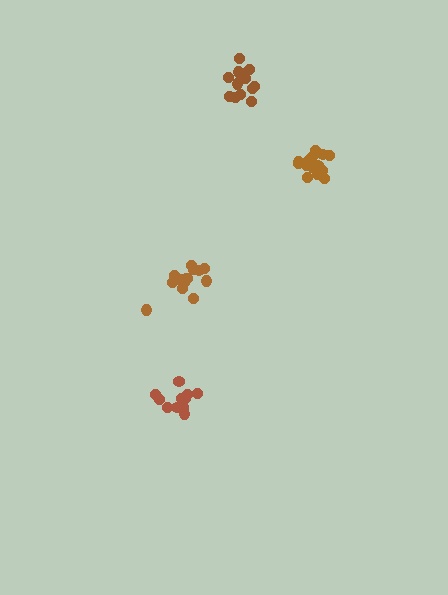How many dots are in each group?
Group 1: 13 dots, Group 2: 15 dots, Group 3: 15 dots, Group 4: 12 dots (55 total).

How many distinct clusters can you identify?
There are 4 distinct clusters.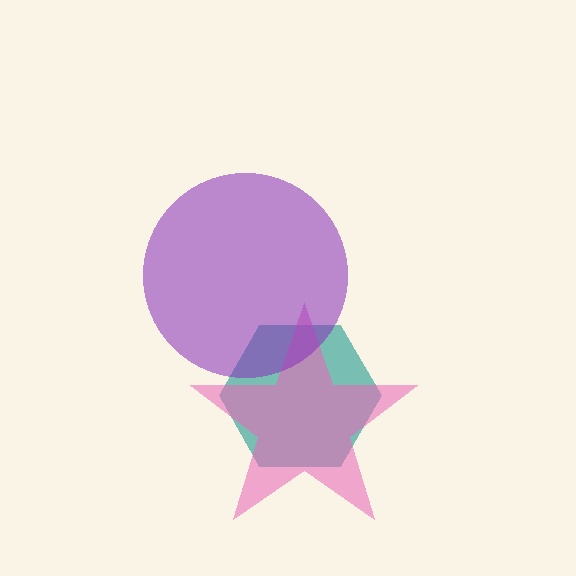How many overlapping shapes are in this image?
There are 3 overlapping shapes in the image.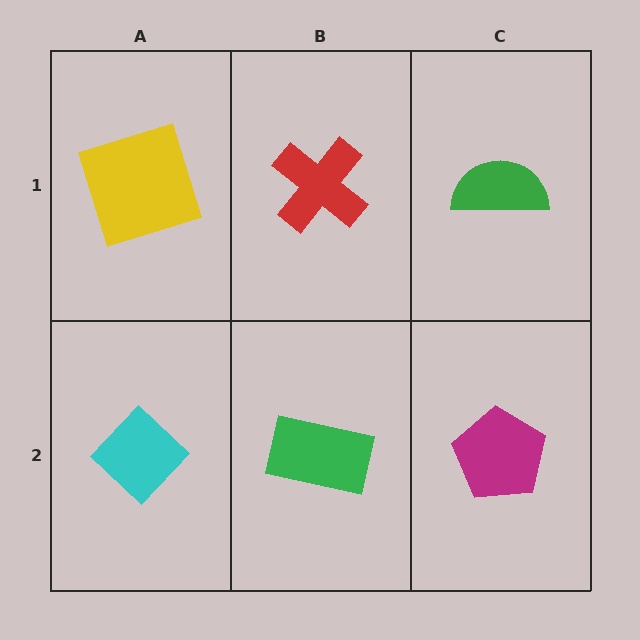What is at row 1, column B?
A red cross.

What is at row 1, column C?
A green semicircle.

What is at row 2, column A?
A cyan diamond.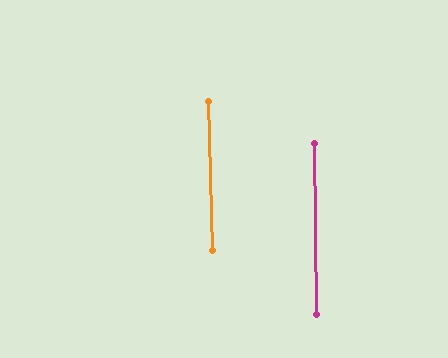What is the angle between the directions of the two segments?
Approximately 1 degree.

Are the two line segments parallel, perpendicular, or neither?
Parallel — their directions differ by only 0.7°.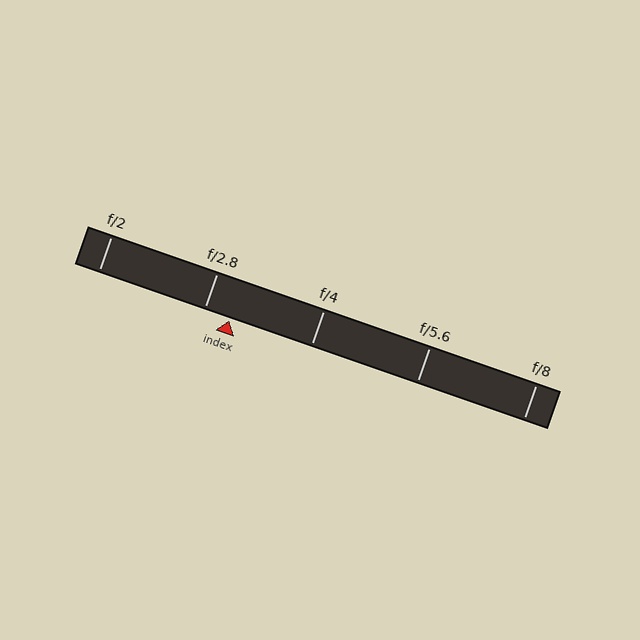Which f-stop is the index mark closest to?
The index mark is closest to f/2.8.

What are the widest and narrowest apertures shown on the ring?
The widest aperture shown is f/2 and the narrowest is f/8.